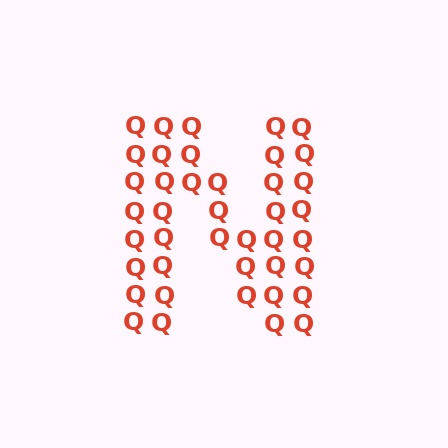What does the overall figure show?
The overall figure shows the letter N.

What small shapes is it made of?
It is made of small letter Q's.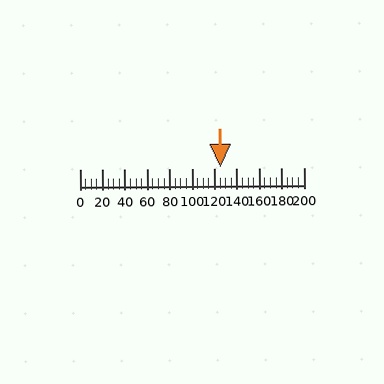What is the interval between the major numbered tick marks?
The major tick marks are spaced 20 units apart.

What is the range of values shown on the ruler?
The ruler shows values from 0 to 200.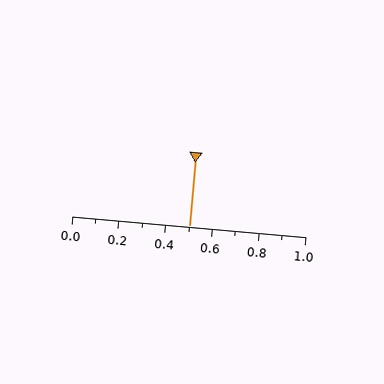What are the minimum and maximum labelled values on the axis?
The axis runs from 0.0 to 1.0.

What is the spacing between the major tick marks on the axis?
The major ticks are spaced 0.2 apart.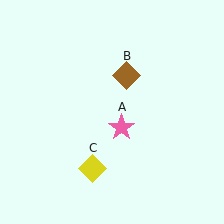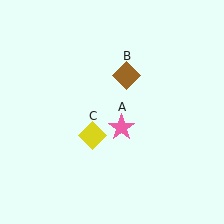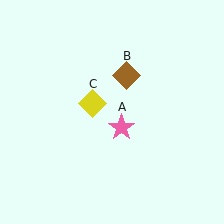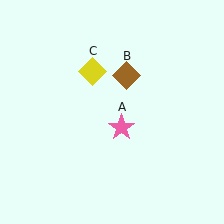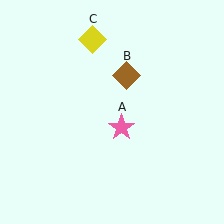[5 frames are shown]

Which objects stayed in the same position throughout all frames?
Pink star (object A) and brown diamond (object B) remained stationary.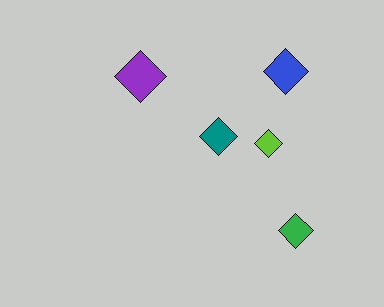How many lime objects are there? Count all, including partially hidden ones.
There is 1 lime object.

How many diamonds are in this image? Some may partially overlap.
There are 5 diamonds.